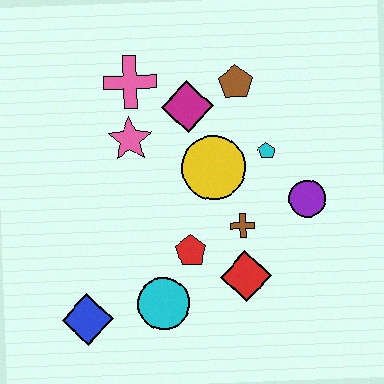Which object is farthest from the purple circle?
The blue diamond is farthest from the purple circle.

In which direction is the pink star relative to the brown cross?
The pink star is to the left of the brown cross.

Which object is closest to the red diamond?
The brown cross is closest to the red diamond.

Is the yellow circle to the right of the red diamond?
No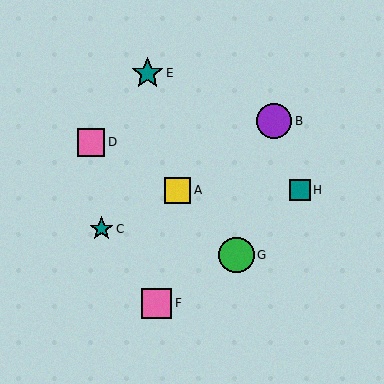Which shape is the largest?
The green circle (labeled G) is the largest.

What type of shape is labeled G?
Shape G is a green circle.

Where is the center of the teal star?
The center of the teal star is at (102, 229).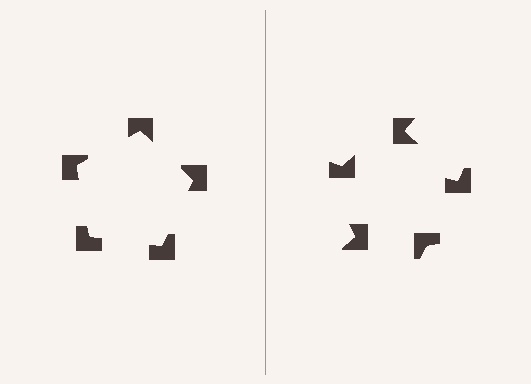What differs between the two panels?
The notched squares are positioned identically on both sides; only the wedge orientations differ. On the left they align to a pentagon; on the right they are misaligned.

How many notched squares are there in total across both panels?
10 — 5 on each side.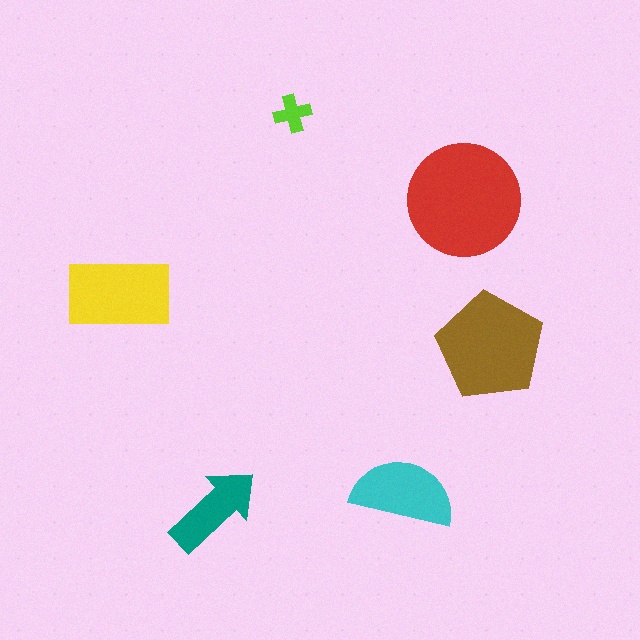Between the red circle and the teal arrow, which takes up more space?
The red circle.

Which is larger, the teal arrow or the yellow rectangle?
The yellow rectangle.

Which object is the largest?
The red circle.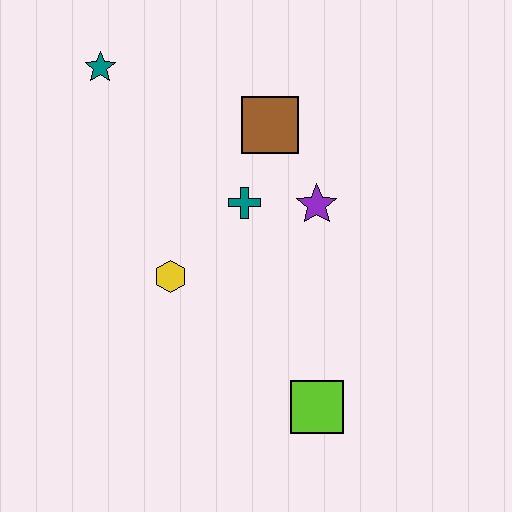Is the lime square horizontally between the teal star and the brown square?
No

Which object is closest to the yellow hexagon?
The teal cross is closest to the yellow hexagon.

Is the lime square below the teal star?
Yes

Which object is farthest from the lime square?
The teal star is farthest from the lime square.